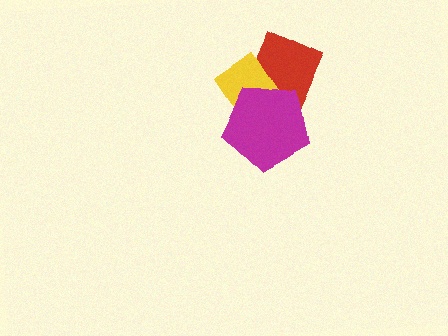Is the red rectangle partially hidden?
Yes, it is partially covered by another shape.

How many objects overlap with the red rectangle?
2 objects overlap with the red rectangle.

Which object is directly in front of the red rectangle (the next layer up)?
The yellow rectangle is directly in front of the red rectangle.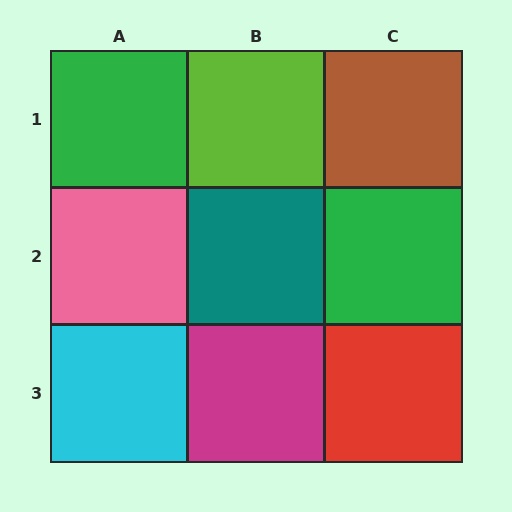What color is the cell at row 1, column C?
Brown.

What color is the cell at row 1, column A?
Green.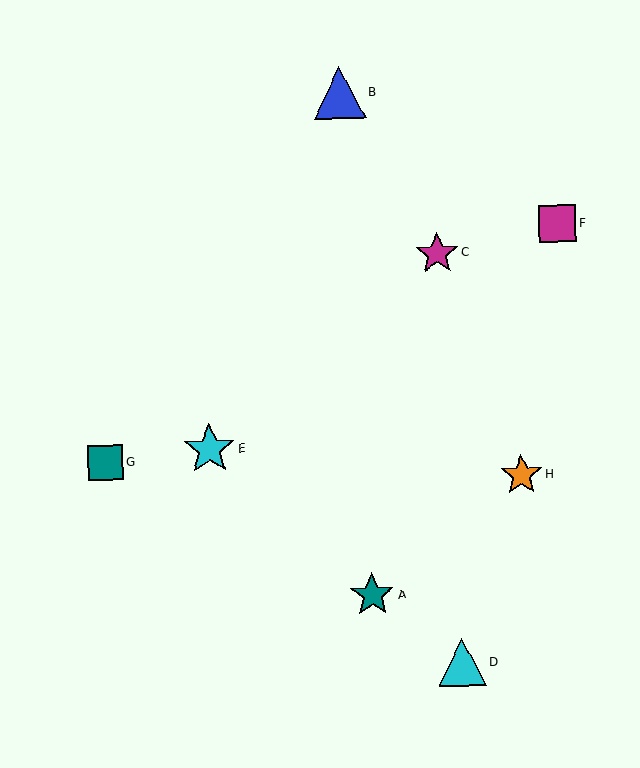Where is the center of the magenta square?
The center of the magenta square is at (557, 223).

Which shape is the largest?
The cyan star (labeled E) is the largest.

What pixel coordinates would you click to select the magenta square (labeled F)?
Click at (557, 223) to select the magenta square F.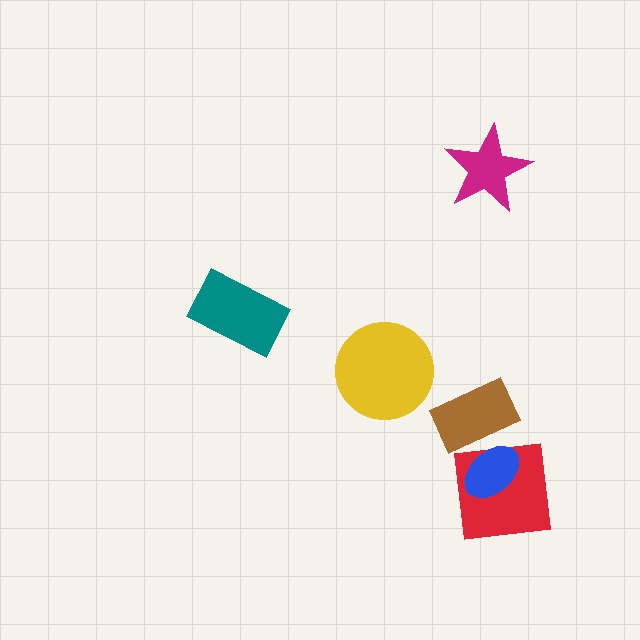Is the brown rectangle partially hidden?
No, no other shape covers it.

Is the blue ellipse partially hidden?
Yes, it is partially covered by another shape.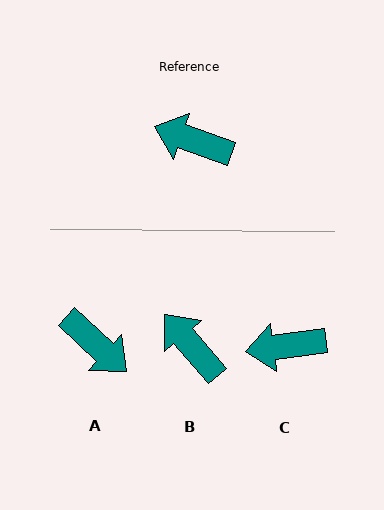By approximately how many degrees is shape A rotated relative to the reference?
Approximately 157 degrees counter-clockwise.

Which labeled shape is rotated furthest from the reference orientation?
A, about 157 degrees away.